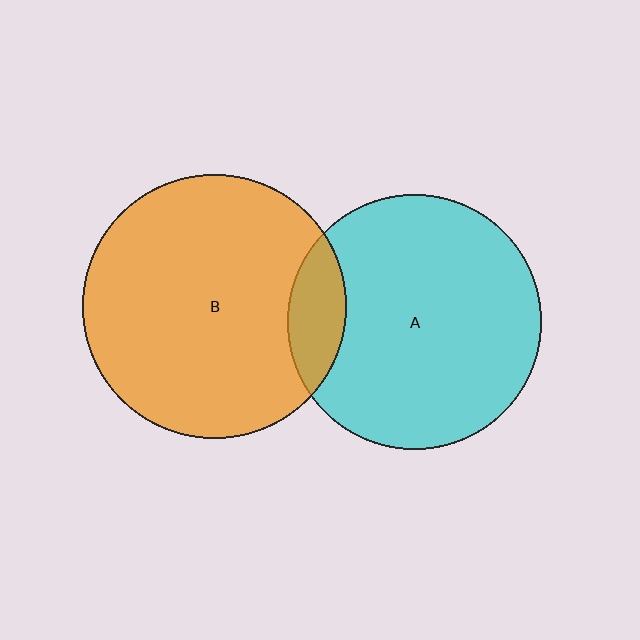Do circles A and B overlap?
Yes.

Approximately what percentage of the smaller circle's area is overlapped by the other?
Approximately 15%.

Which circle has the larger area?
Circle B (orange).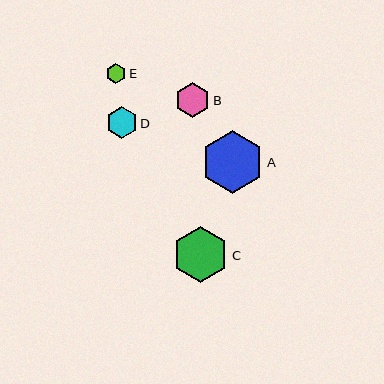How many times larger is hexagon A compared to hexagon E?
Hexagon A is approximately 3.1 times the size of hexagon E.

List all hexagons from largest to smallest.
From largest to smallest: A, C, B, D, E.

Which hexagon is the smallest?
Hexagon E is the smallest with a size of approximately 20 pixels.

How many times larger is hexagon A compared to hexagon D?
Hexagon A is approximately 2.0 times the size of hexagon D.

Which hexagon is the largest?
Hexagon A is the largest with a size of approximately 63 pixels.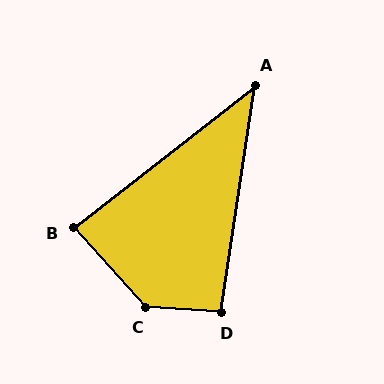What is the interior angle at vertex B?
Approximately 86 degrees (approximately right).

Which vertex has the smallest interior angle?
A, at approximately 43 degrees.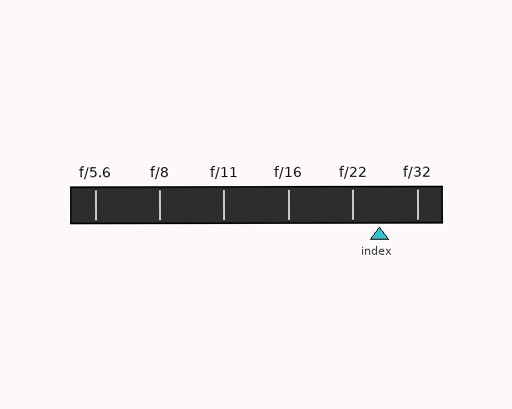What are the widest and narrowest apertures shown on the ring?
The widest aperture shown is f/5.6 and the narrowest is f/32.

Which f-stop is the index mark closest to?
The index mark is closest to f/22.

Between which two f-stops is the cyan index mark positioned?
The index mark is between f/22 and f/32.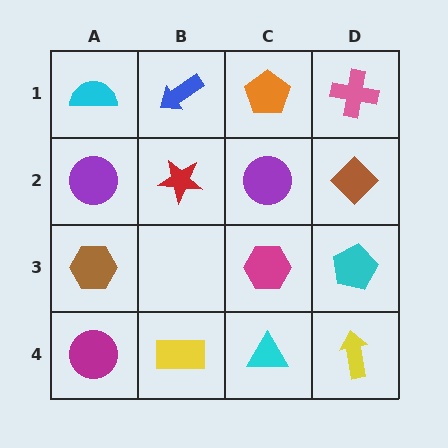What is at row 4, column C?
A cyan triangle.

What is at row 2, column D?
A brown diamond.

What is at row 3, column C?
A magenta hexagon.